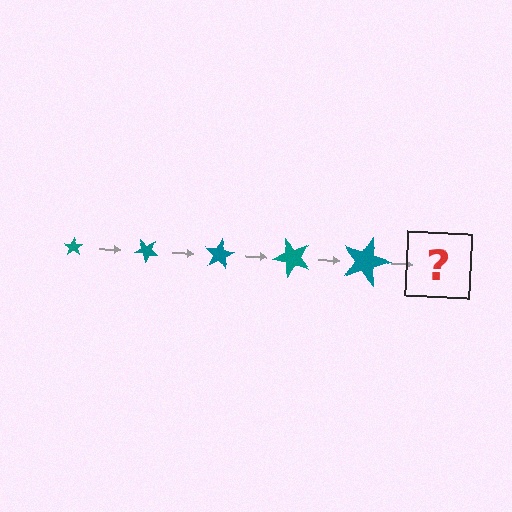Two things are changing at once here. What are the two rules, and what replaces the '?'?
The two rules are that the star grows larger each step and it rotates 40 degrees each step. The '?' should be a star, larger than the previous one and rotated 200 degrees from the start.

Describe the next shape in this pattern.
It should be a star, larger than the previous one and rotated 200 degrees from the start.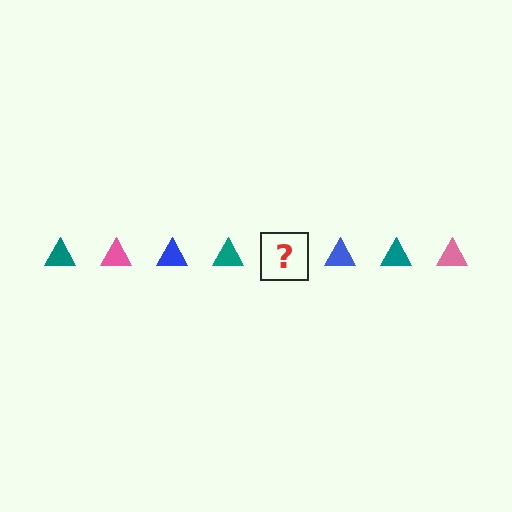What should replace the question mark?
The question mark should be replaced with a pink triangle.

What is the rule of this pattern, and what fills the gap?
The rule is that the pattern cycles through teal, pink, blue triangles. The gap should be filled with a pink triangle.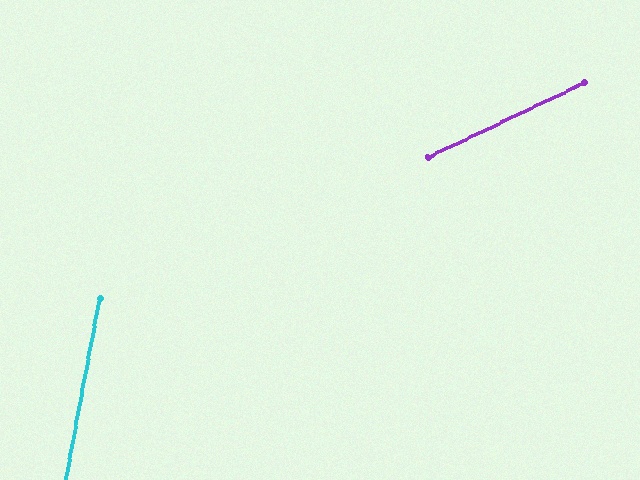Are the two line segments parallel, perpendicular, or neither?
Neither parallel nor perpendicular — they differ by about 54°.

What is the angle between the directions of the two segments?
Approximately 54 degrees.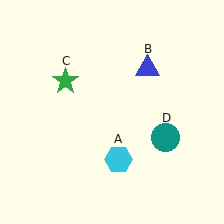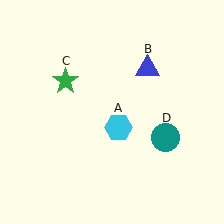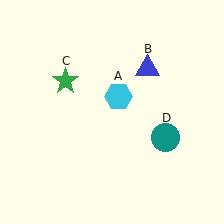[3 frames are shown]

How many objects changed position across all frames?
1 object changed position: cyan hexagon (object A).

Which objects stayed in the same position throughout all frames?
Blue triangle (object B) and green star (object C) and teal circle (object D) remained stationary.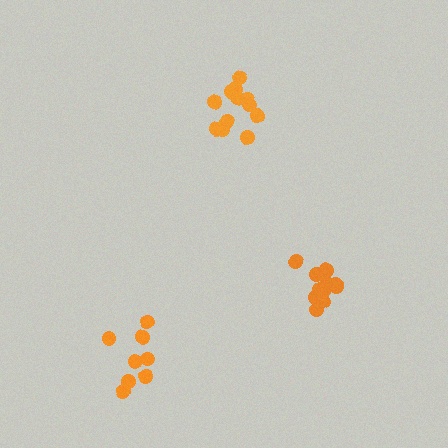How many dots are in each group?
Group 1: 12 dots, Group 2: 8 dots, Group 3: 12 dots (32 total).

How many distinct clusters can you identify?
There are 3 distinct clusters.